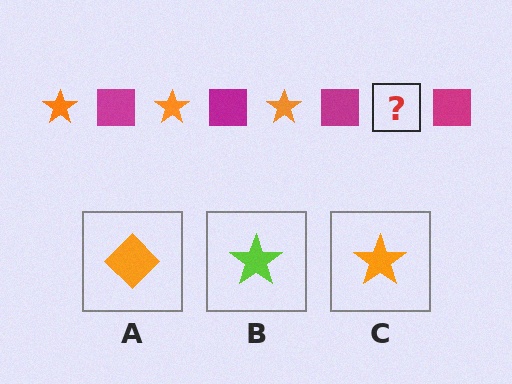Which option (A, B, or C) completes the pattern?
C.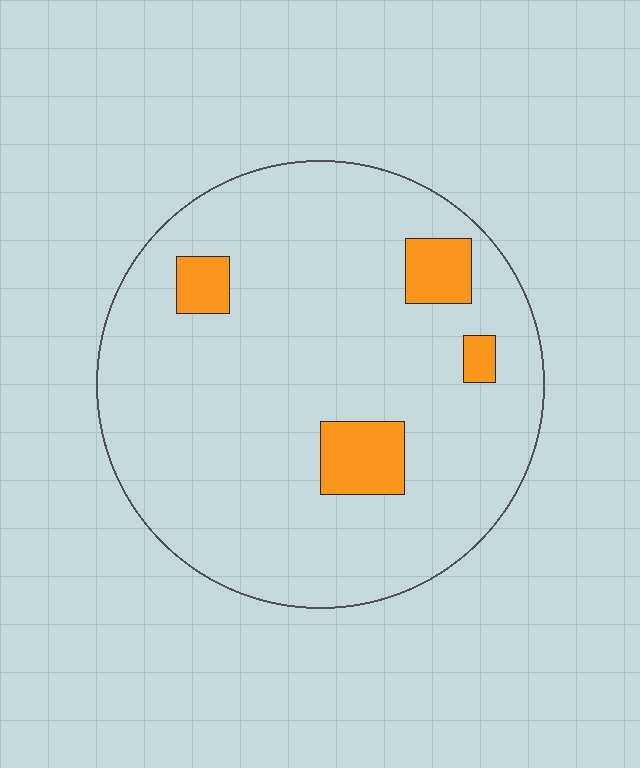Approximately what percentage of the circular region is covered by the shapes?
Approximately 10%.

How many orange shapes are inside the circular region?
4.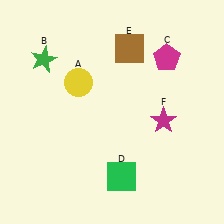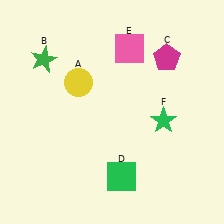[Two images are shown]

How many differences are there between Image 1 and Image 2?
There are 2 differences between the two images.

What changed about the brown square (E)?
In Image 1, E is brown. In Image 2, it changed to pink.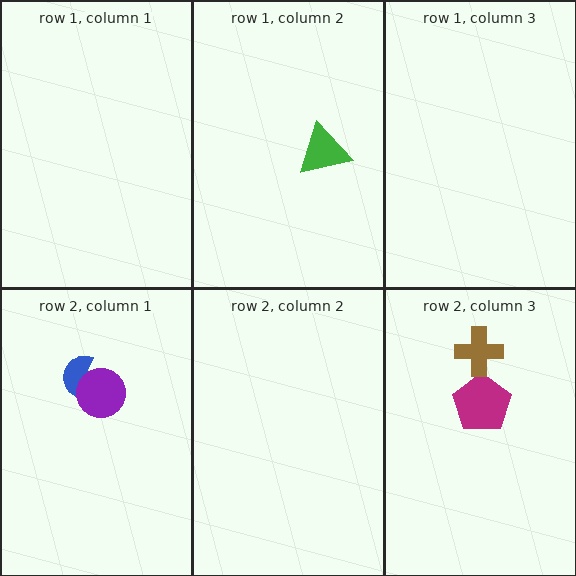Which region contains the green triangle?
The row 1, column 2 region.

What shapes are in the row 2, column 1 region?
The blue semicircle, the purple circle.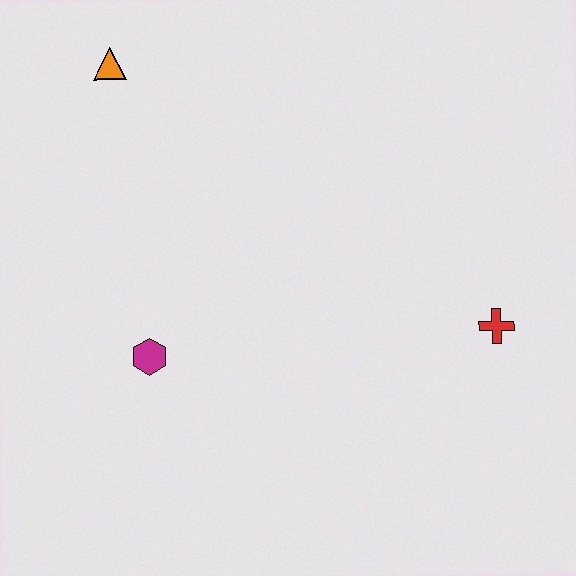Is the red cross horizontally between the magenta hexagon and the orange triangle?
No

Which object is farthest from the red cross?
The orange triangle is farthest from the red cross.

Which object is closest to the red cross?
The magenta hexagon is closest to the red cross.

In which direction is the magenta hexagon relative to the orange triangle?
The magenta hexagon is below the orange triangle.